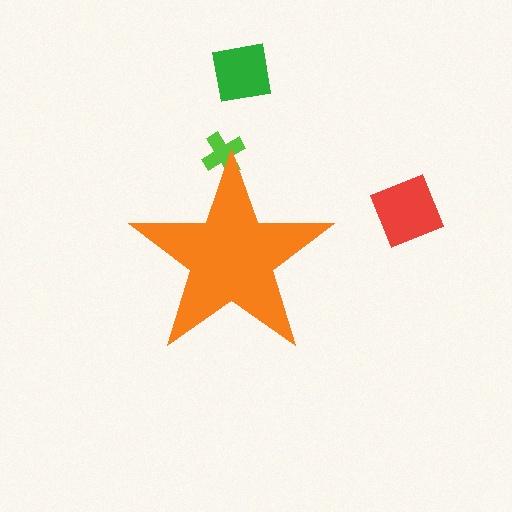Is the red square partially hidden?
No, the red square is fully visible.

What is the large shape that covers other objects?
An orange star.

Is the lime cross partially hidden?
Yes, the lime cross is partially hidden behind the orange star.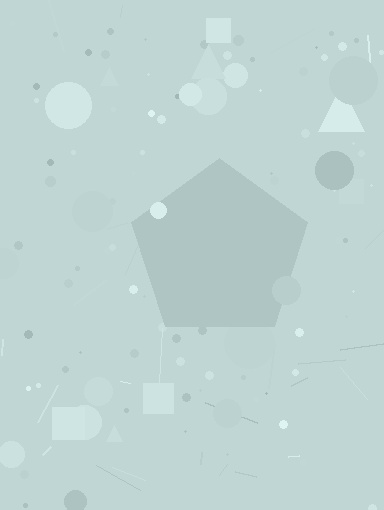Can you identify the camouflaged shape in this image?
The camouflaged shape is a pentagon.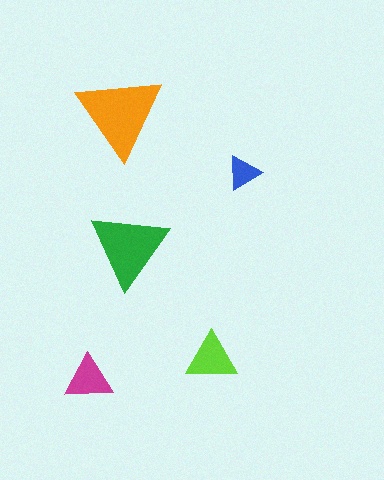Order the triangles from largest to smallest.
the orange one, the green one, the lime one, the magenta one, the blue one.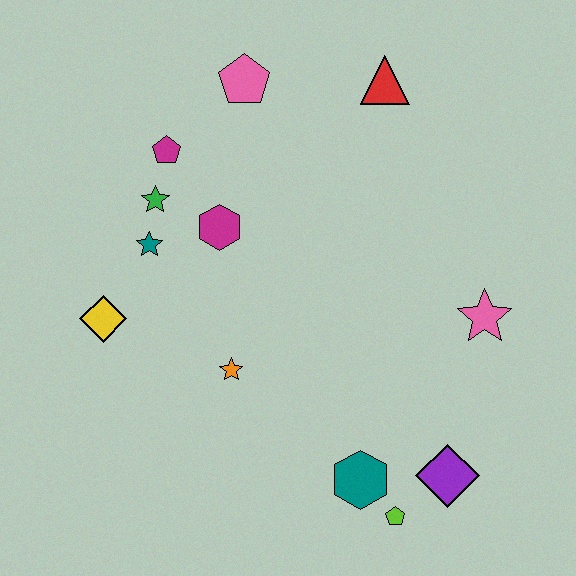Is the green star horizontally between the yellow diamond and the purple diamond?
Yes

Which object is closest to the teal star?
The green star is closest to the teal star.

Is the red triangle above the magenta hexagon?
Yes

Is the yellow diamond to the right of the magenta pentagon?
No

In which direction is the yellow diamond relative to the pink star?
The yellow diamond is to the left of the pink star.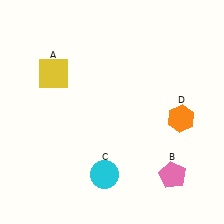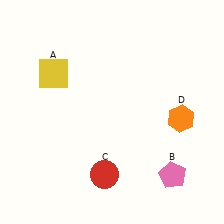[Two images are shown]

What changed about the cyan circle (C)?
In Image 1, C is cyan. In Image 2, it changed to red.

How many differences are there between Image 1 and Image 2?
There is 1 difference between the two images.